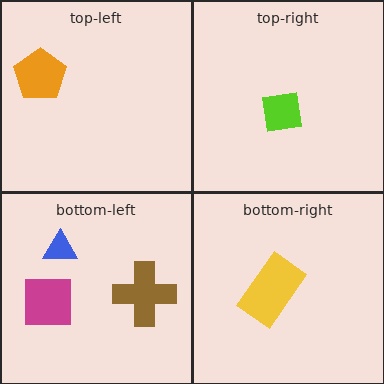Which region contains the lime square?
The top-right region.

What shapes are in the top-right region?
The lime square.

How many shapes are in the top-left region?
1.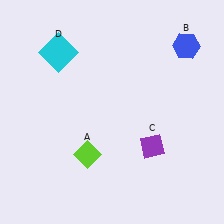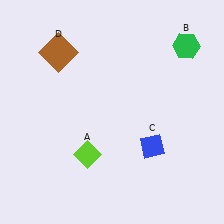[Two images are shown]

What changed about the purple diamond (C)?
In Image 1, C is purple. In Image 2, it changed to blue.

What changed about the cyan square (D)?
In Image 1, D is cyan. In Image 2, it changed to brown.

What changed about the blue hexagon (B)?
In Image 1, B is blue. In Image 2, it changed to green.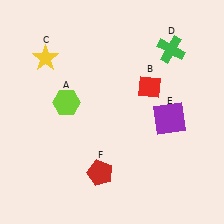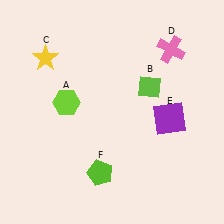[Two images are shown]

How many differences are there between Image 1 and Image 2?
There are 3 differences between the two images.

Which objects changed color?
B changed from red to lime. D changed from green to pink. F changed from red to lime.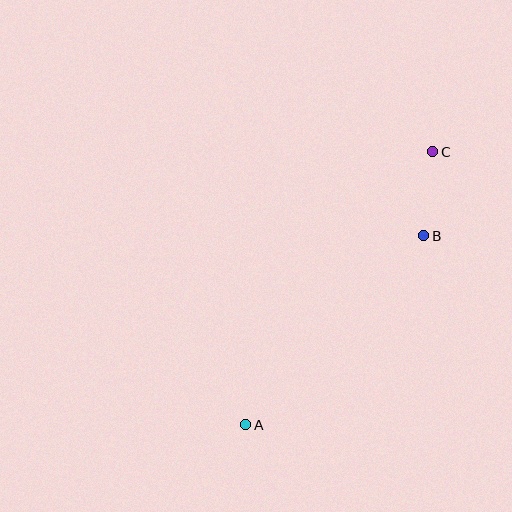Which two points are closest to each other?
Points B and C are closest to each other.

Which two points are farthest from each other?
Points A and C are farthest from each other.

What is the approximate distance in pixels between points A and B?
The distance between A and B is approximately 259 pixels.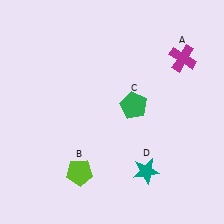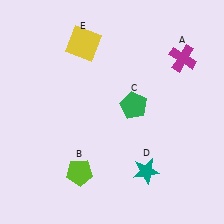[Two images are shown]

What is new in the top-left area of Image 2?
A yellow square (E) was added in the top-left area of Image 2.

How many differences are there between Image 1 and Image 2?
There is 1 difference between the two images.